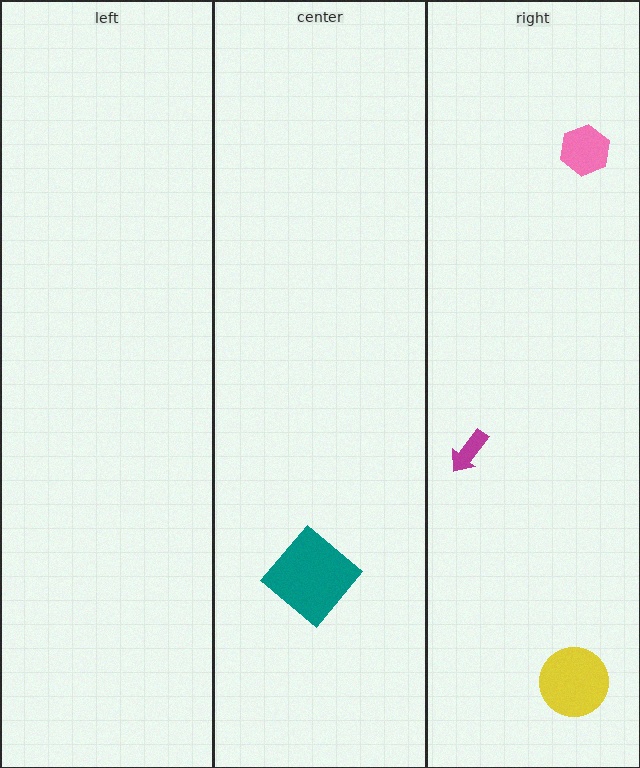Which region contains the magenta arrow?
The right region.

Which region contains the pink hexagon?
The right region.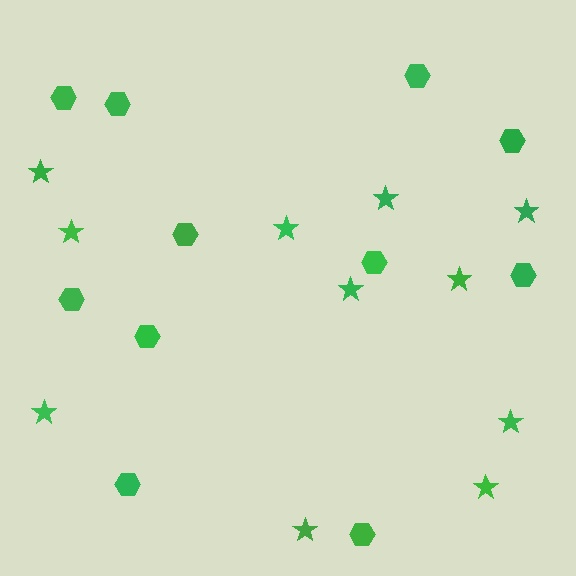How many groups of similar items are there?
There are 2 groups: one group of hexagons (11) and one group of stars (11).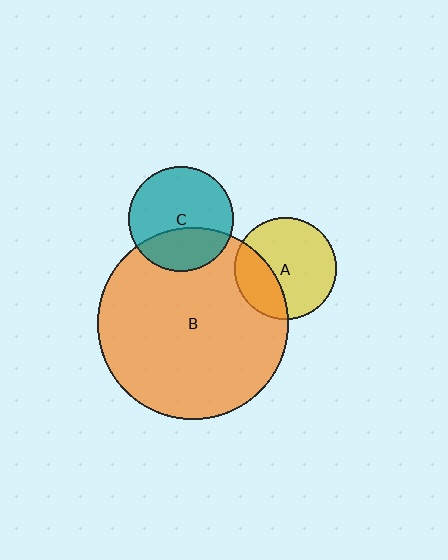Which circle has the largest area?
Circle B (orange).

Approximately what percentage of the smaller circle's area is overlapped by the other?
Approximately 30%.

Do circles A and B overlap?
Yes.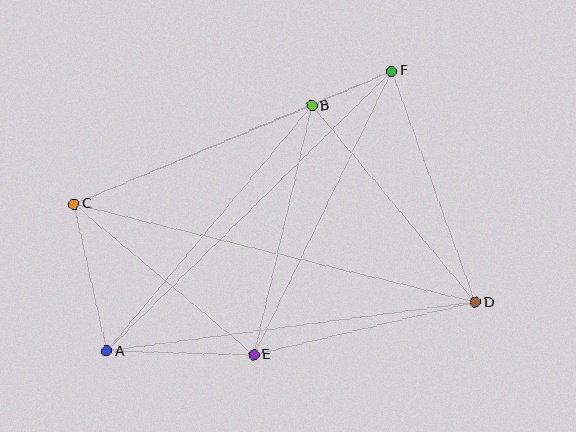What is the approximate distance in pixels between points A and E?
The distance between A and E is approximately 147 pixels.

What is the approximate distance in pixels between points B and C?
The distance between B and C is approximately 258 pixels.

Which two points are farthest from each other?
Points C and D are farthest from each other.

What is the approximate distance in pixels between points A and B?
The distance between A and B is approximately 320 pixels.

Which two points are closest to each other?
Points B and F are closest to each other.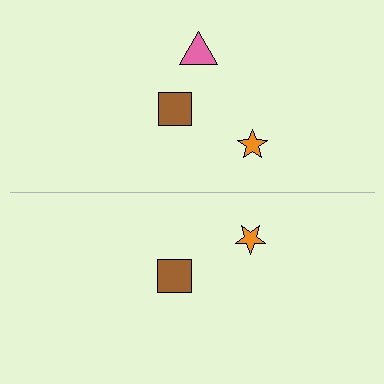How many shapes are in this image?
There are 5 shapes in this image.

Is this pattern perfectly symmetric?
No, the pattern is not perfectly symmetric. A pink triangle is missing from the bottom side.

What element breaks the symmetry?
A pink triangle is missing from the bottom side.